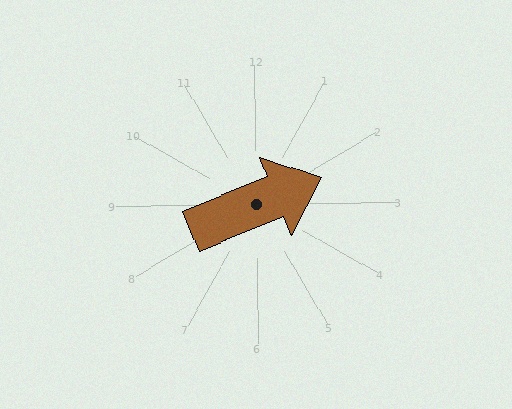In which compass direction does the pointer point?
East.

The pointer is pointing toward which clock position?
Roughly 2 o'clock.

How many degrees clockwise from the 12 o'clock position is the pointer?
Approximately 68 degrees.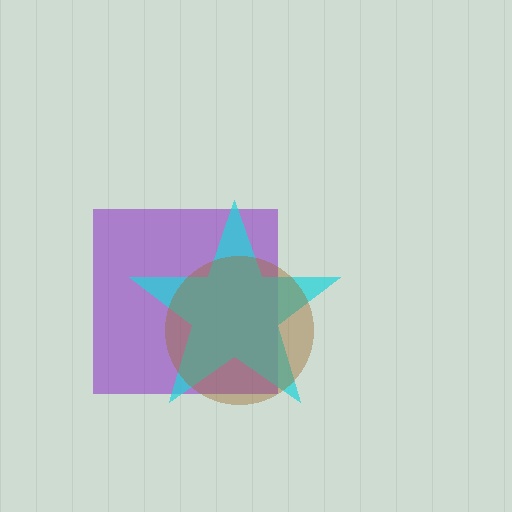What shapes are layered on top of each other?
The layered shapes are: a purple square, a cyan star, a brown circle.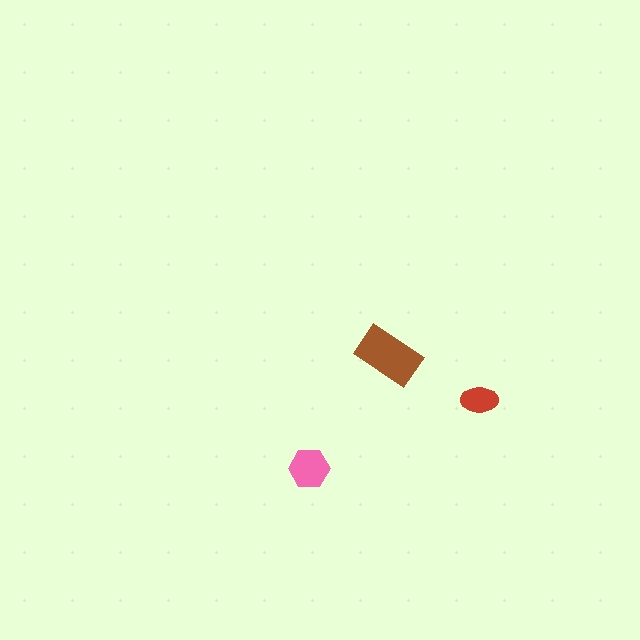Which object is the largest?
The brown rectangle.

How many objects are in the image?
There are 3 objects in the image.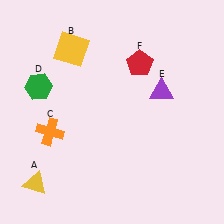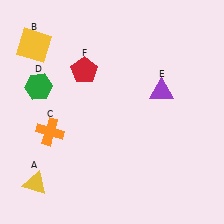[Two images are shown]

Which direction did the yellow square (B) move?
The yellow square (B) moved left.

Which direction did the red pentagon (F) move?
The red pentagon (F) moved left.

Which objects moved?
The objects that moved are: the yellow square (B), the red pentagon (F).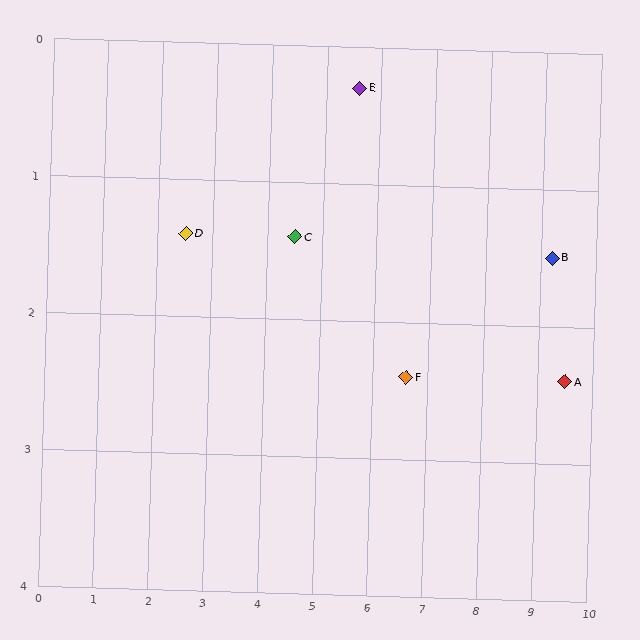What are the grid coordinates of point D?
Point D is at approximately (2.5, 1.4).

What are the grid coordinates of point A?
Point A is at approximately (9.5, 2.4).